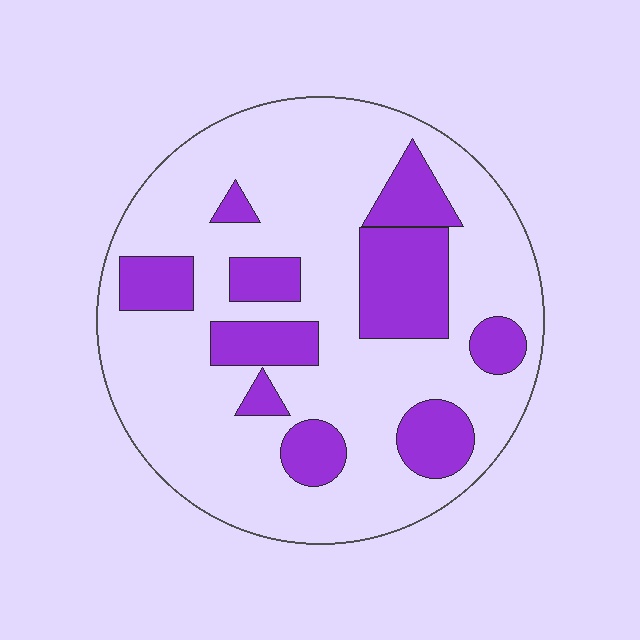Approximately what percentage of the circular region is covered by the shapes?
Approximately 25%.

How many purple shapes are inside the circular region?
10.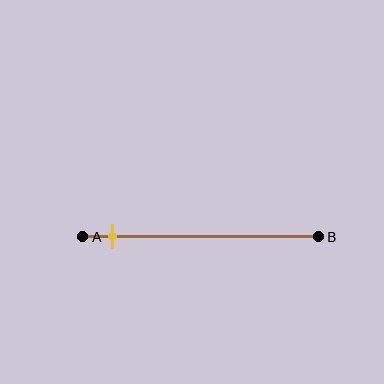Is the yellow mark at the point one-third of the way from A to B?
No, the mark is at about 15% from A, not at the 33% one-third point.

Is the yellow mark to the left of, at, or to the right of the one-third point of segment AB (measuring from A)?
The yellow mark is to the left of the one-third point of segment AB.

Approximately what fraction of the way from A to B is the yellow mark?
The yellow mark is approximately 15% of the way from A to B.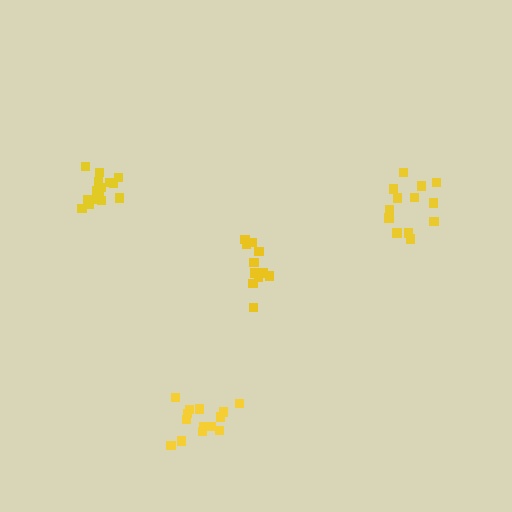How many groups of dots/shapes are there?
There are 4 groups.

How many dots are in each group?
Group 1: 15 dots, Group 2: 11 dots, Group 3: 14 dots, Group 4: 13 dots (53 total).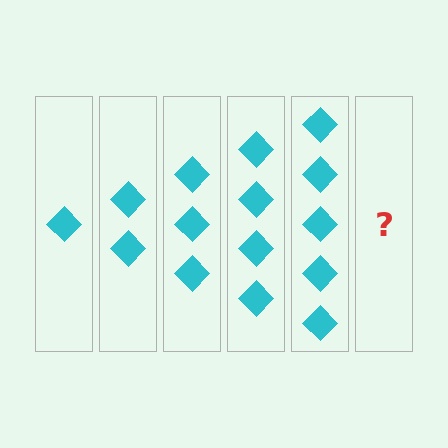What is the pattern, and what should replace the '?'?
The pattern is that each step adds one more diamond. The '?' should be 6 diamonds.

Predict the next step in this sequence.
The next step is 6 diamonds.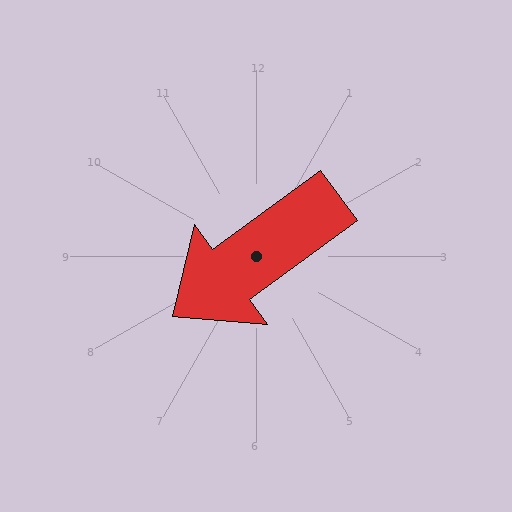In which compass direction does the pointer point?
Southwest.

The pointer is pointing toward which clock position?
Roughly 8 o'clock.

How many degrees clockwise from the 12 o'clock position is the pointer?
Approximately 234 degrees.